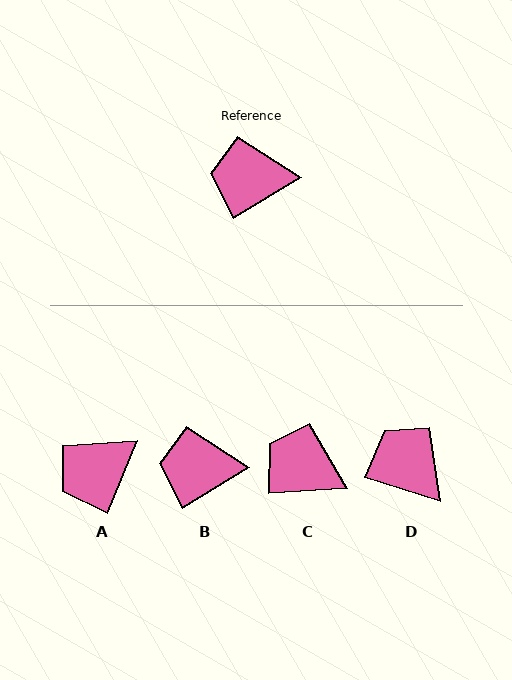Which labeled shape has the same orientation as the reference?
B.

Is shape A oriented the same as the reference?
No, it is off by about 37 degrees.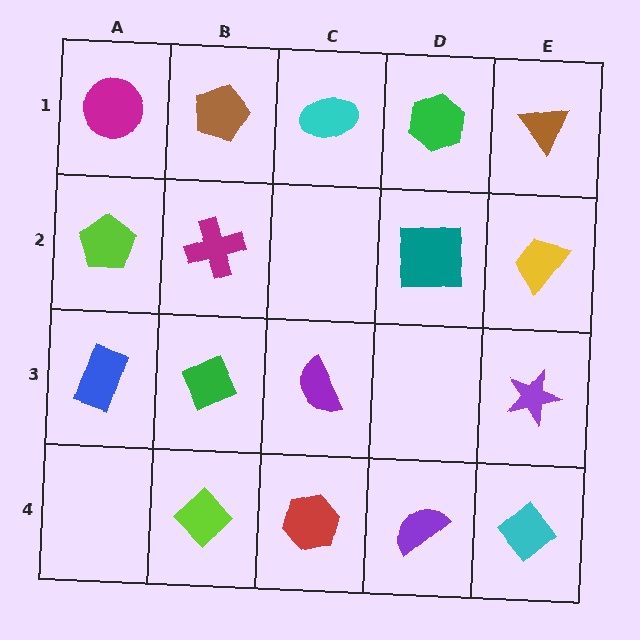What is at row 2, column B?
A magenta cross.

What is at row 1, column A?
A magenta circle.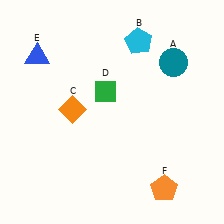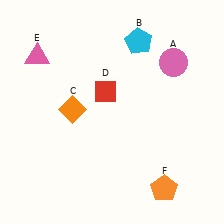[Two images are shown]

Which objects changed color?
A changed from teal to pink. D changed from green to red. E changed from blue to pink.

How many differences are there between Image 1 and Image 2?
There are 3 differences between the two images.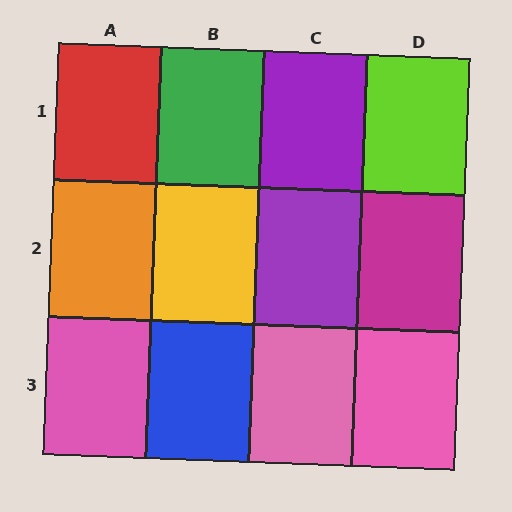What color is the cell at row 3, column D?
Pink.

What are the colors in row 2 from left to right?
Orange, yellow, purple, magenta.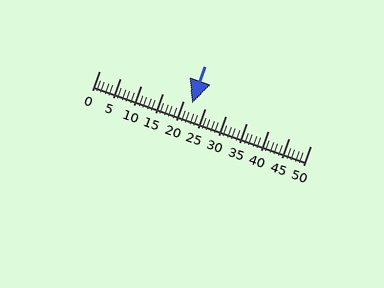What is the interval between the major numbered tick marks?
The major tick marks are spaced 5 units apart.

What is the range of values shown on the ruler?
The ruler shows values from 0 to 50.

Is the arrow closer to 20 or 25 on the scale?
The arrow is closer to 20.